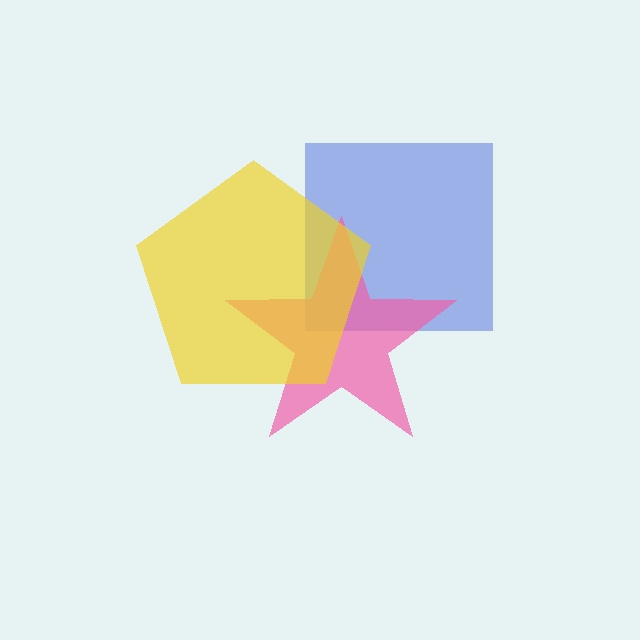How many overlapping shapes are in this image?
There are 3 overlapping shapes in the image.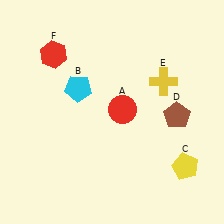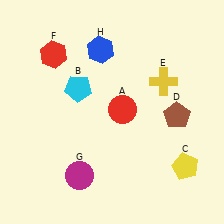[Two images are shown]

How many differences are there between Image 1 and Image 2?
There are 2 differences between the two images.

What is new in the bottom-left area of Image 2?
A magenta circle (G) was added in the bottom-left area of Image 2.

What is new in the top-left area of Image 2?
A blue hexagon (H) was added in the top-left area of Image 2.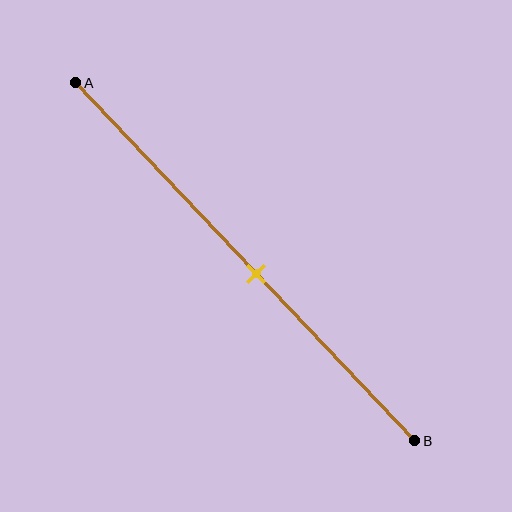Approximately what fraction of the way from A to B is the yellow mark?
The yellow mark is approximately 55% of the way from A to B.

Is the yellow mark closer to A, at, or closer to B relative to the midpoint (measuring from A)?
The yellow mark is closer to point B than the midpoint of segment AB.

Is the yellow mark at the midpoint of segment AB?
No, the mark is at about 55% from A, not at the 50% midpoint.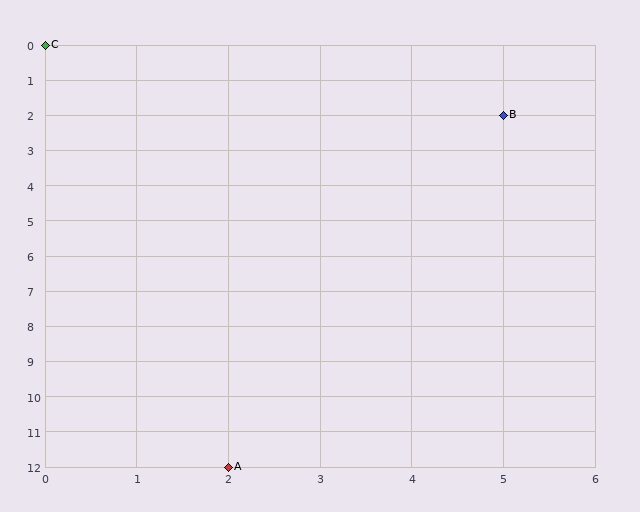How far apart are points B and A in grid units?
Points B and A are 3 columns and 10 rows apart (about 10.4 grid units diagonally).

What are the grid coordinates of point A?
Point A is at grid coordinates (2, 12).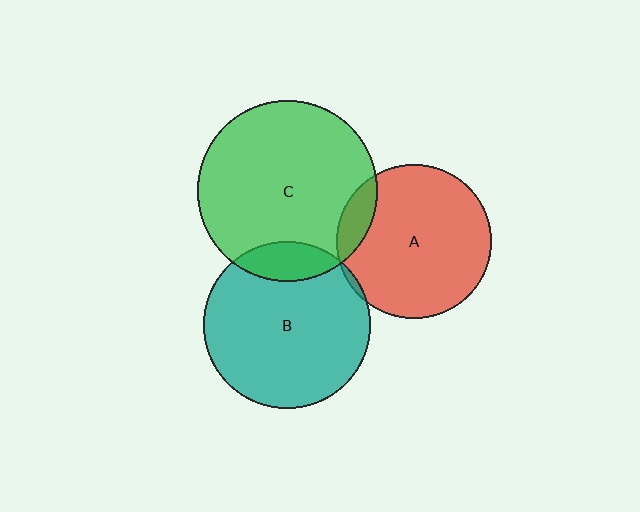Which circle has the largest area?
Circle C (green).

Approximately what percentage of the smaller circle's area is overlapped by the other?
Approximately 10%.